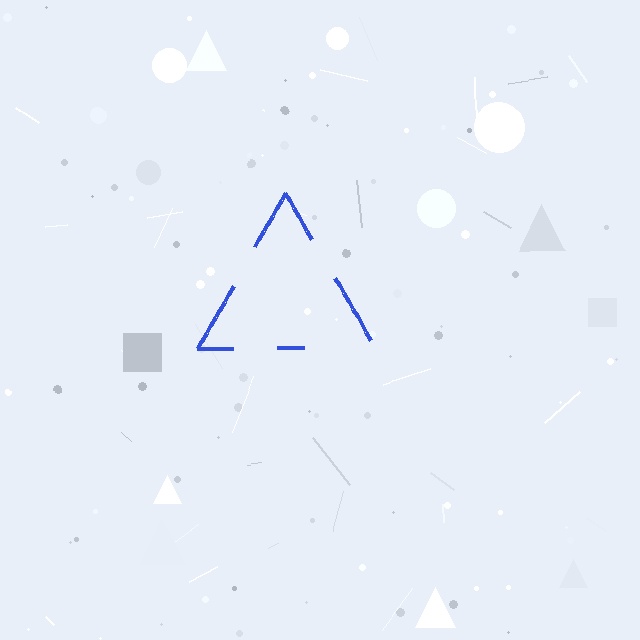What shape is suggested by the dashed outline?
The dashed outline suggests a triangle.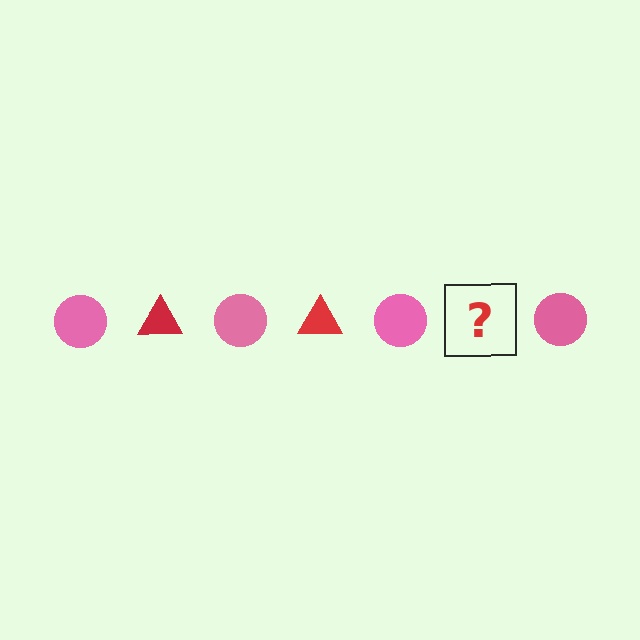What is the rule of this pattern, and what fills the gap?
The rule is that the pattern alternates between pink circle and red triangle. The gap should be filled with a red triangle.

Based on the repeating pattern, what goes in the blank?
The blank should be a red triangle.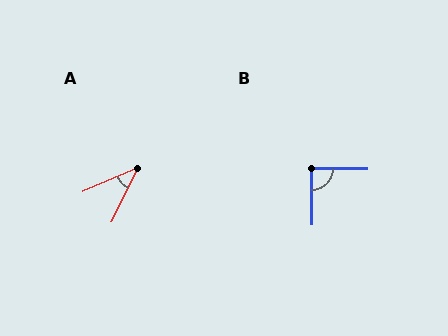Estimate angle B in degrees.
Approximately 89 degrees.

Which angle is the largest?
B, at approximately 89 degrees.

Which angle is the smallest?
A, at approximately 40 degrees.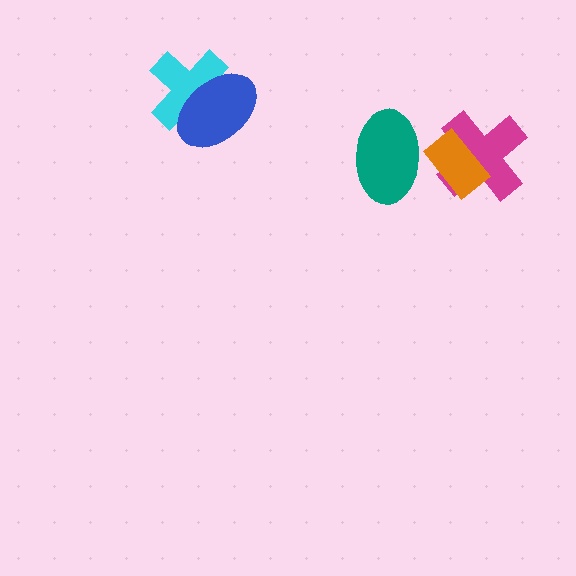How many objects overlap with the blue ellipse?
1 object overlaps with the blue ellipse.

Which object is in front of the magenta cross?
The orange rectangle is in front of the magenta cross.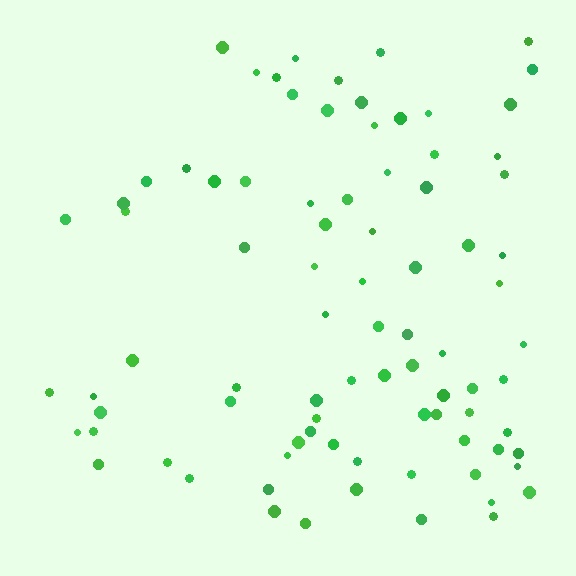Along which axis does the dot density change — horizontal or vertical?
Horizontal.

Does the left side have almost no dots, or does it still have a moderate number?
Still a moderate number, just noticeably fewer than the right.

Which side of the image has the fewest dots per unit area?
The left.